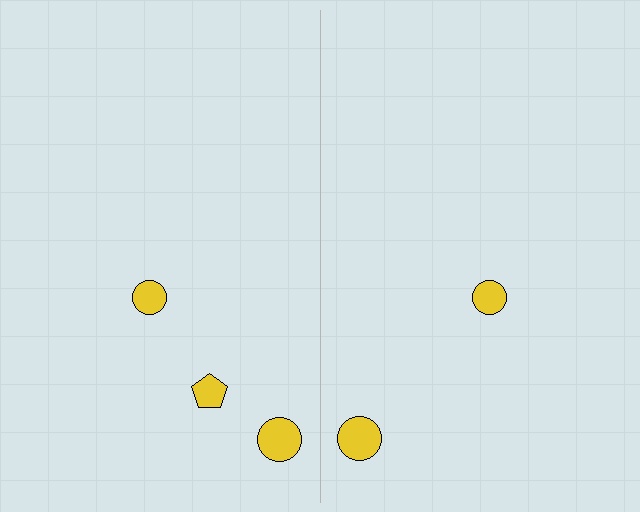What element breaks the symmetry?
A yellow pentagon is missing from the right side.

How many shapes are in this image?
There are 5 shapes in this image.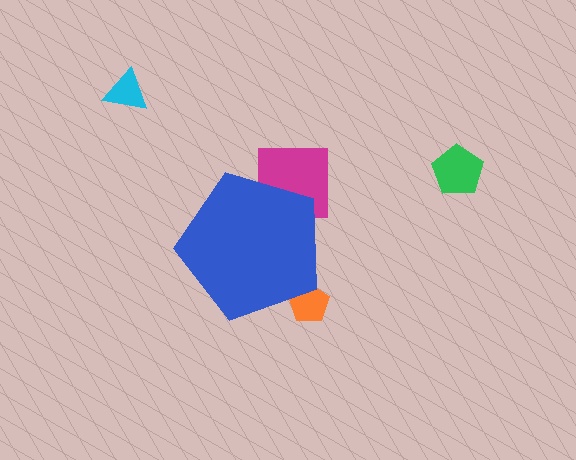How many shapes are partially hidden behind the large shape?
2 shapes are partially hidden.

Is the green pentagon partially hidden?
No, the green pentagon is fully visible.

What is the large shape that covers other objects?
A blue pentagon.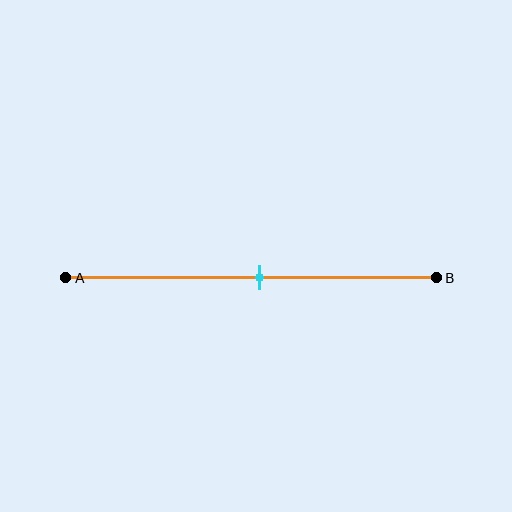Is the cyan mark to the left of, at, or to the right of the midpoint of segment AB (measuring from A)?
The cyan mark is approximately at the midpoint of segment AB.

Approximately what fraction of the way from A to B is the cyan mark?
The cyan mark is approximately 50% of the way from A to B.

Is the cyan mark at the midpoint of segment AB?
Yes, the mark is approximately at the midpoint.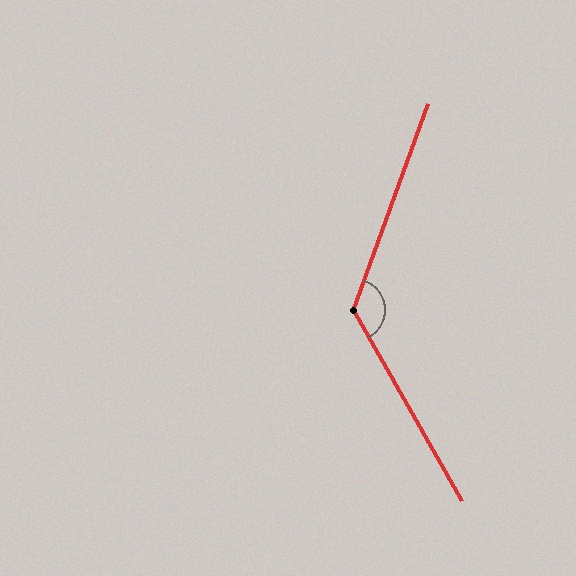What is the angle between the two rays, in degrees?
Approximately 131 degrees.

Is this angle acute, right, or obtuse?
It is obtuse.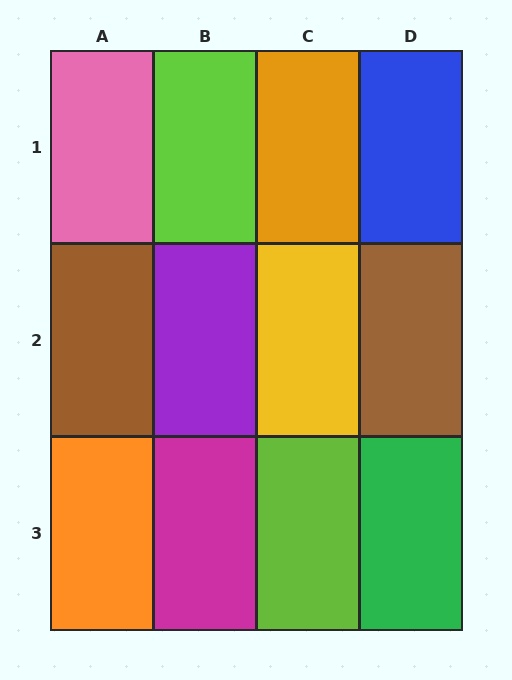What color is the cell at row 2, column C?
Yellow.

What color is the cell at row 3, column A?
Orange.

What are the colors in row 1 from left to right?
Pink, lime, orange, blue.